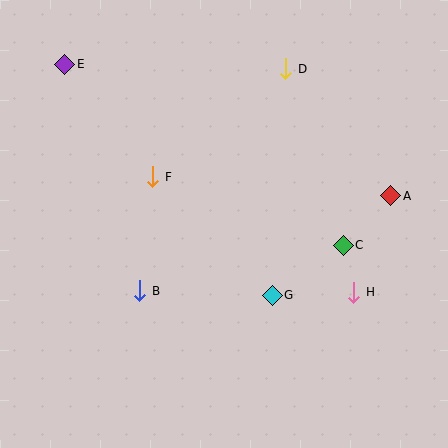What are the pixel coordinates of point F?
Point F is at (153, 177).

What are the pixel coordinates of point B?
Point B is at (140, 291).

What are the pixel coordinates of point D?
Point D is at (286, 69).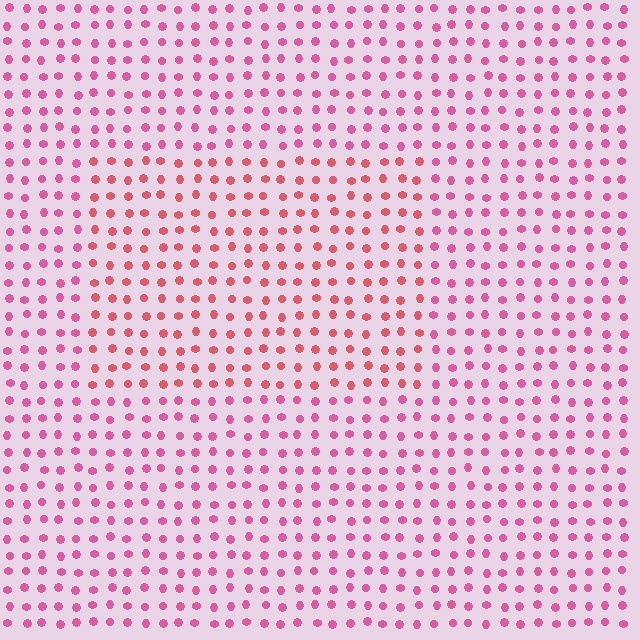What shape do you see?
I see a rectangle.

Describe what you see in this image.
The image is filled with small pink elements in a uniform arrangement. A rectangle-shaped region is visible where the elements are tinted to a slightly different hue, forming a subtle color boundary.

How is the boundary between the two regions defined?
The boundary is defined purely by a slight shift in hue (about 26 degrees). Spacing, size, and orientation are identical on both sides.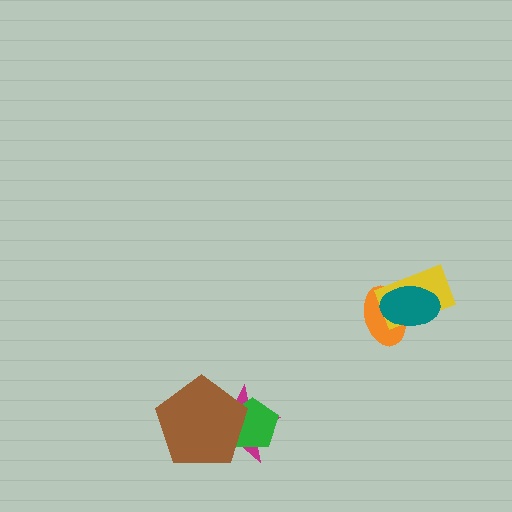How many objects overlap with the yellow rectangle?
2 objects overlap with the yellow rectangle.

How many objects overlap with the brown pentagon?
2 objects overlap with the brown pentagon.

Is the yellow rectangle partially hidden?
Yes, it is partially covered by another shape.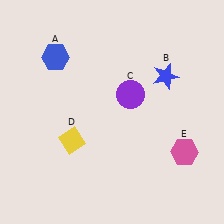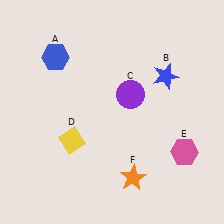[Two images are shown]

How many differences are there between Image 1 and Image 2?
There is 1 difference between the two images.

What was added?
An orange star (F) was added in Image 2.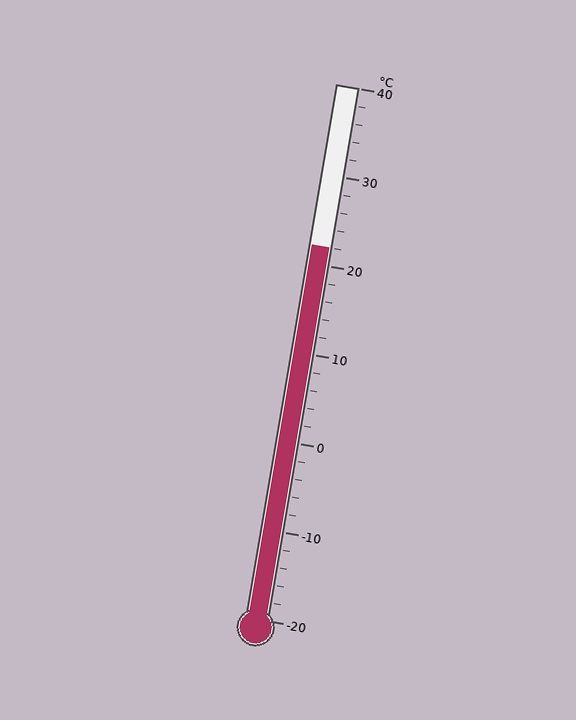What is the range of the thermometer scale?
The thermometer scale ranges from -20°C to 40°C.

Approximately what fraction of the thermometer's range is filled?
The thermometer is filled to approximately 70% of its range.